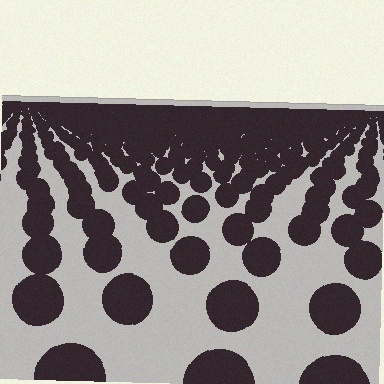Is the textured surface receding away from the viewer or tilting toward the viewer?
The surface is receding away from the viewer. Texture elements get smaller and denser toward the top.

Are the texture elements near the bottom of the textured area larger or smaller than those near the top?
Larger. Near the bottom, elements are closer to the viewer and appear at a bigger on-screen size.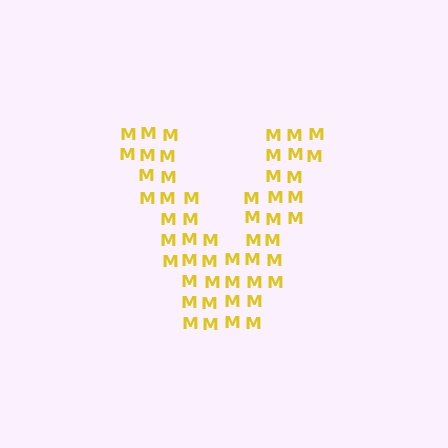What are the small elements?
The small elements are letter M's.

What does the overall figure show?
The overall figure shows the letter V.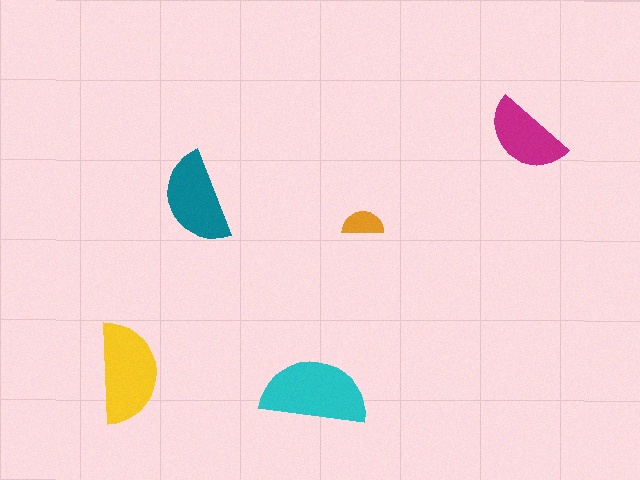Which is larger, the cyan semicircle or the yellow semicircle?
The cyan one.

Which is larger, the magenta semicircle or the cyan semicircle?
The cyan one.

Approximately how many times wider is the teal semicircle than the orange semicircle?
About 2 times wider.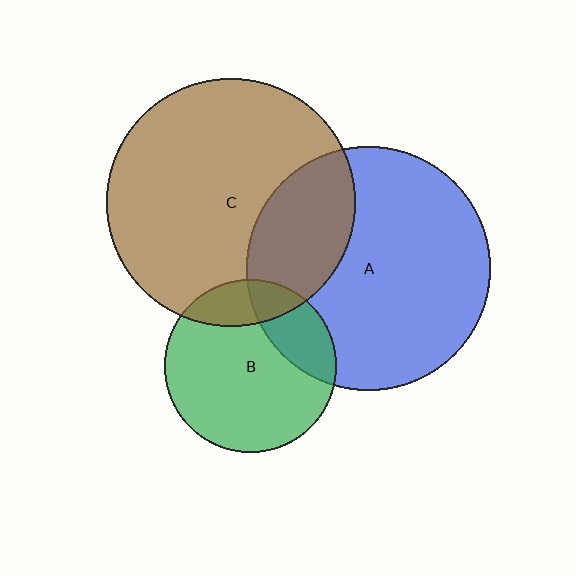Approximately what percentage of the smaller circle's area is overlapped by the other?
Approximately 15%.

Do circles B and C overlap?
Yes.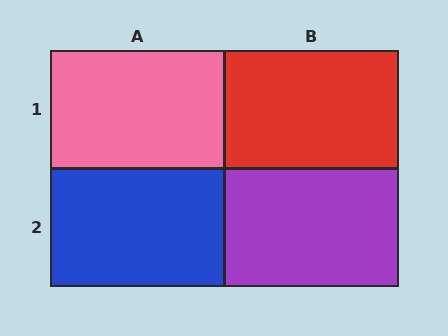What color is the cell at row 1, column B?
Red.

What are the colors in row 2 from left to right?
Blue, purple.